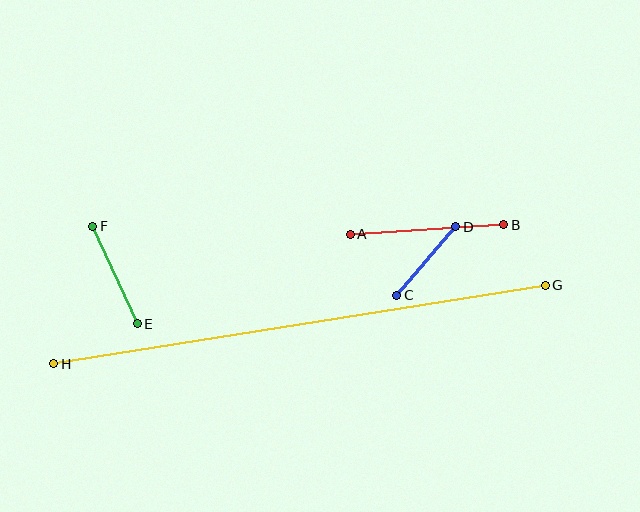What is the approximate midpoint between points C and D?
The midpoint is at approximately (426, 261) pixels.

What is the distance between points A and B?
The distance is approximately 153 pixels.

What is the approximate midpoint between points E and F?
The midpoint is at approximately (115, 275) pixels.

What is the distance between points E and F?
The distance is approximately 107 pixels.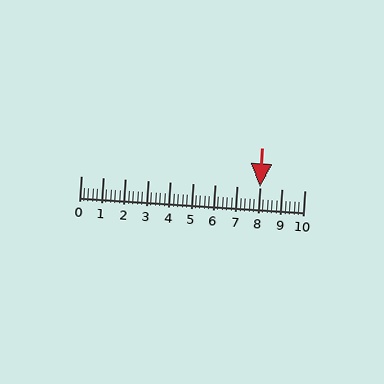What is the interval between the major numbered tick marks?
The major tick marks are spaced 1 units apart.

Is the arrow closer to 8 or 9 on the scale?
The arrow is closer to 8.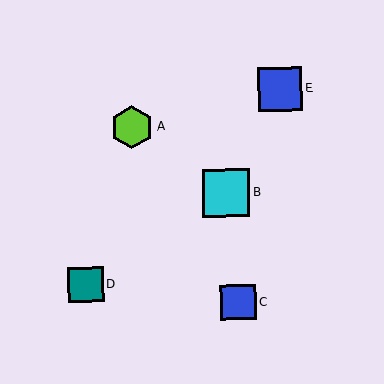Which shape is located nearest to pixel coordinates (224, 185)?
The cyan square (labeled B) at (226, 193) is nearest to that location.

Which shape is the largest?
The cyan square (labeled B) is the largest.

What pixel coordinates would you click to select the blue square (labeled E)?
Click at (280, 89) to select the blue square E.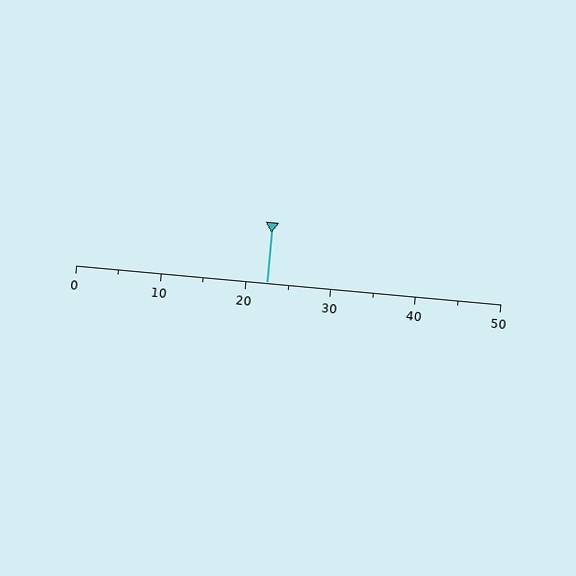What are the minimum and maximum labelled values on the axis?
The axis runs from 0 to 50.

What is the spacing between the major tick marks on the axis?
The major ticks are spaced 10 apart.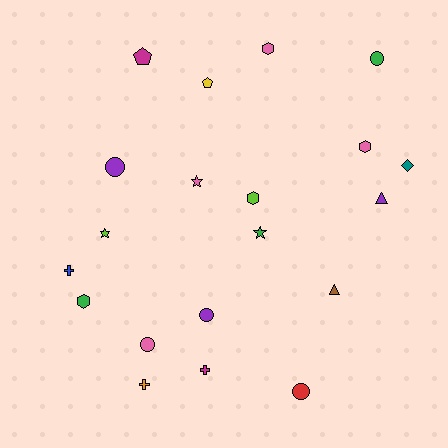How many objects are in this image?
There are 20 objects.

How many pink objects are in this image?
There are 4 pink objects.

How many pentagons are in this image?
There are 2 pentagons.